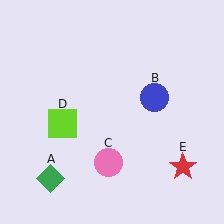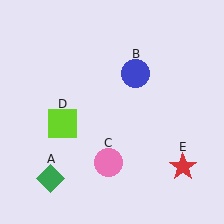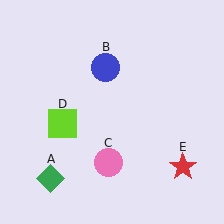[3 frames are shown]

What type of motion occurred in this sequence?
The blue circle (object B) rotated counterclockwise around the center of the scene.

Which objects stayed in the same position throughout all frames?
Green diamond (object A) and pink circle (object C) and lime square (object D) and red star (object E) remained stationary.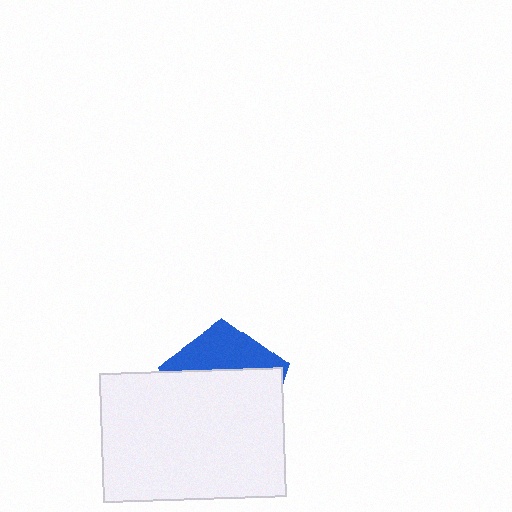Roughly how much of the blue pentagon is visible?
A small part of it is visible (roughly 31%).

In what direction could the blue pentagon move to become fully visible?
The blue pentagon could move up. That would shift it out from behind the white rectangle entirely.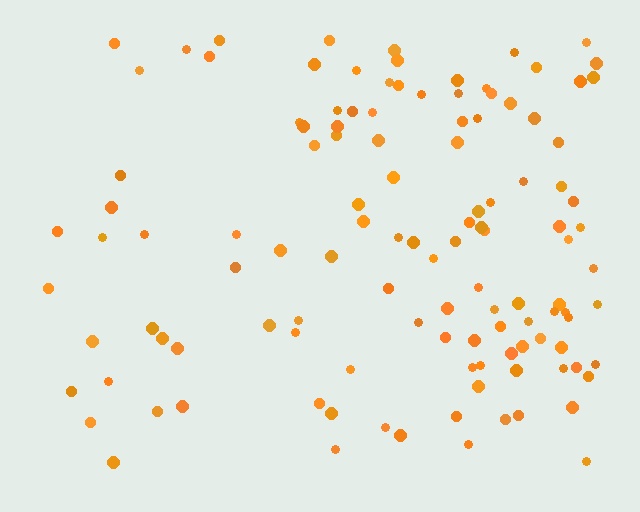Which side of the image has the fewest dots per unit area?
The left.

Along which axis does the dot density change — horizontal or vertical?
Horizontal.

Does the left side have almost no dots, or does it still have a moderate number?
Still a moderate number, just noticeably fewer than the right.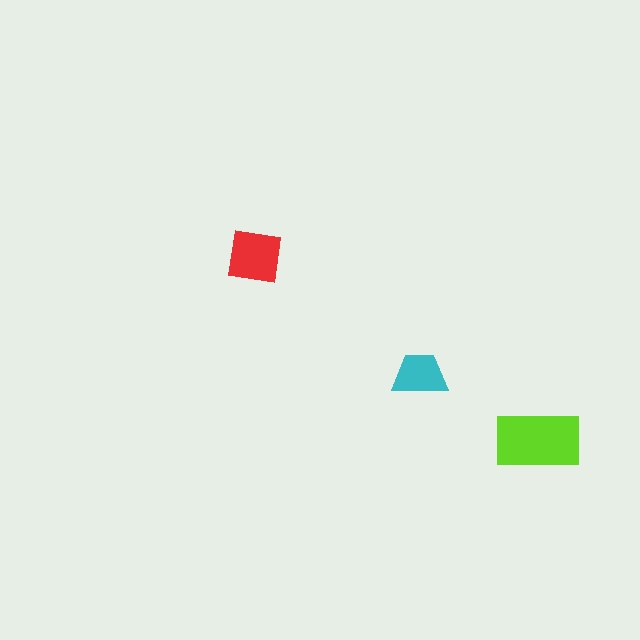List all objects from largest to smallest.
The lime rectangle, the red square, the cyan trapezoid.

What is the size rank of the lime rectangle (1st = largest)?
1st.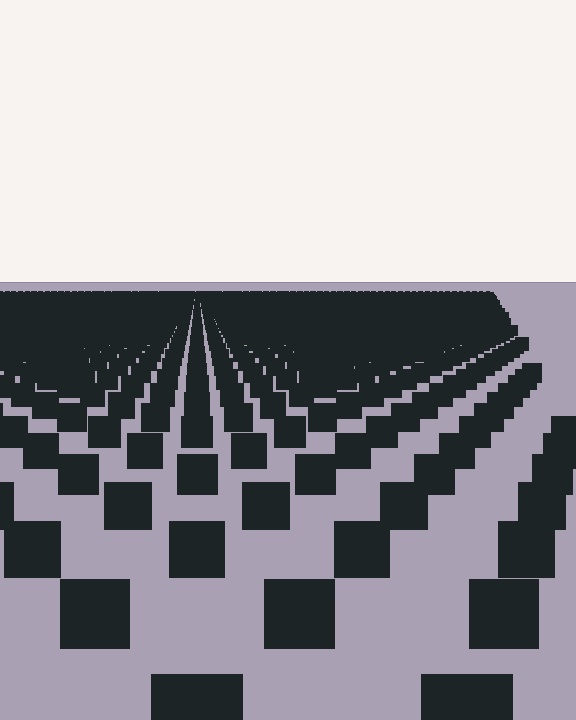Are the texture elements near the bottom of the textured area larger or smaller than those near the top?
Larger. Near the bottom, elements are closer to the viewer and appear at a bigger on-screen size.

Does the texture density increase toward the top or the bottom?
Density increases toward the top.